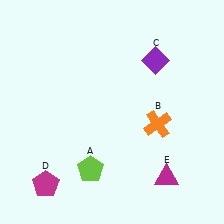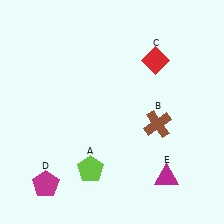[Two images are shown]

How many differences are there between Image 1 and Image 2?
There are 2 differences between the two images.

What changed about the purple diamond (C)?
In Image 1, C is purple. In Image 2, it changed to red.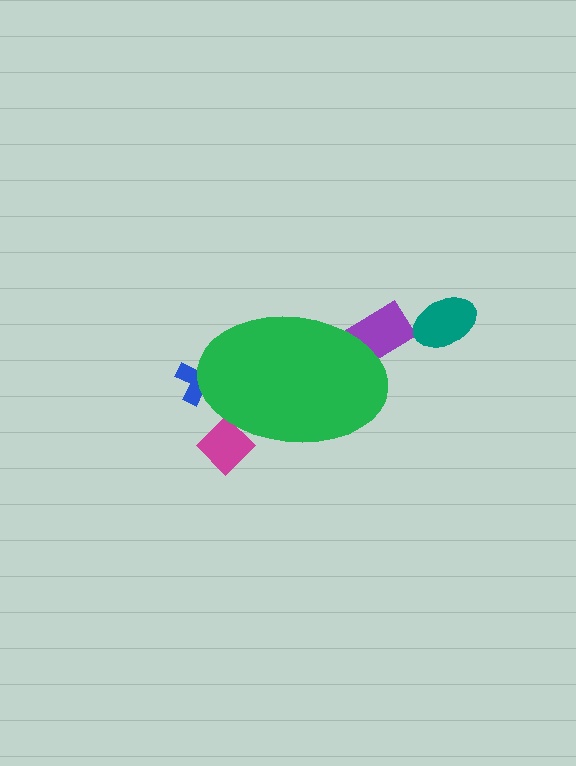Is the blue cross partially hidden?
Yes, the blue cross is partially hidden behind the green ellipse.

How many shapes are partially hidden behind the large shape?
3 shapes are partially hidden.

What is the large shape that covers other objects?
A green ellipse.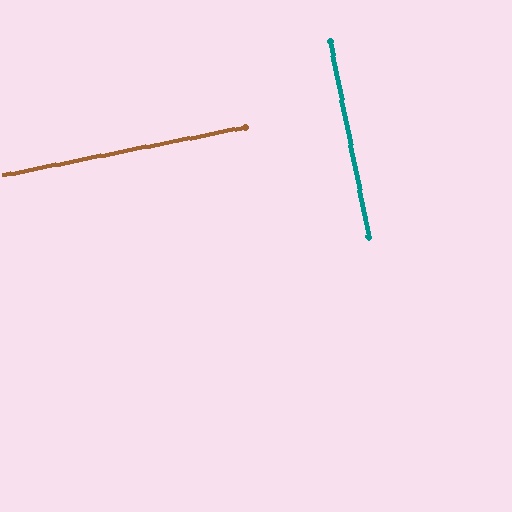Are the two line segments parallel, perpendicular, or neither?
Perpendicular — they meet at approximately 90°.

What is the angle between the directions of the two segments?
Approximately 90 degrees.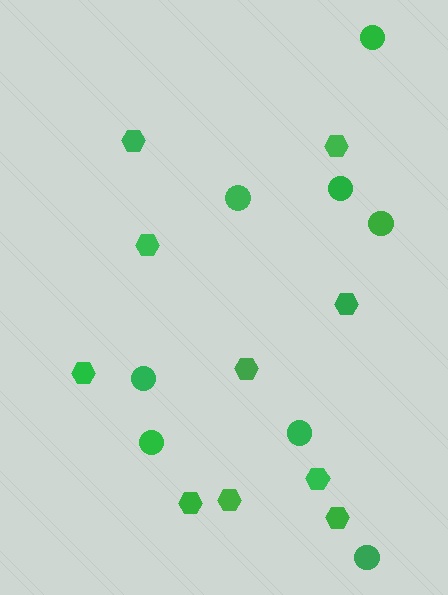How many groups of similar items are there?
There are 2 groups: one group of hexagons (10) and one group of circles (8).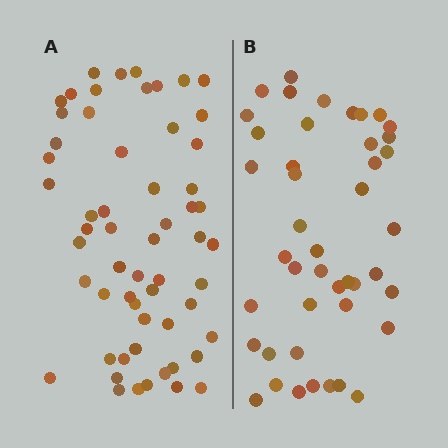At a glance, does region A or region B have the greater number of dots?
Region A (the left region) has more dots.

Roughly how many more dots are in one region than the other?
Region A has approximately 15 more dots than region B.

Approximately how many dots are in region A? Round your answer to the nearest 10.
About 60 dots. (The exact count is 58, which rounds to 60.)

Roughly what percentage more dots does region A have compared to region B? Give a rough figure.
About 30% more.